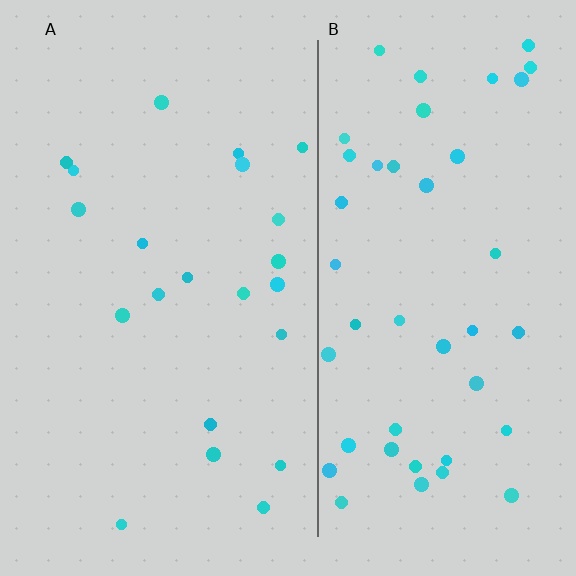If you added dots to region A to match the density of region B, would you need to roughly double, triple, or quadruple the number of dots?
Approximately double.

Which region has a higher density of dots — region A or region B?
B (the right).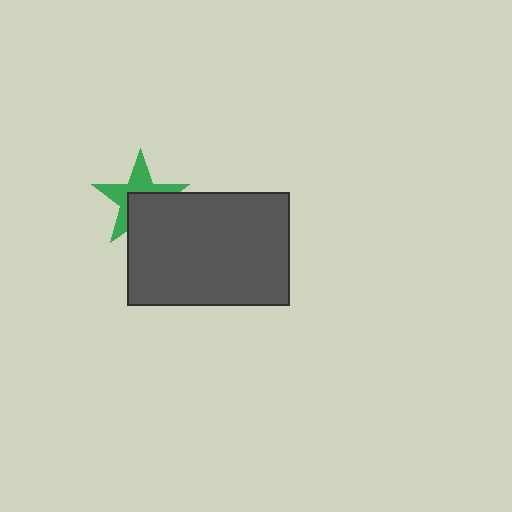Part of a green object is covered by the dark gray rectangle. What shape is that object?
It is a star.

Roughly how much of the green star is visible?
About half of it is visible (roughly 54%).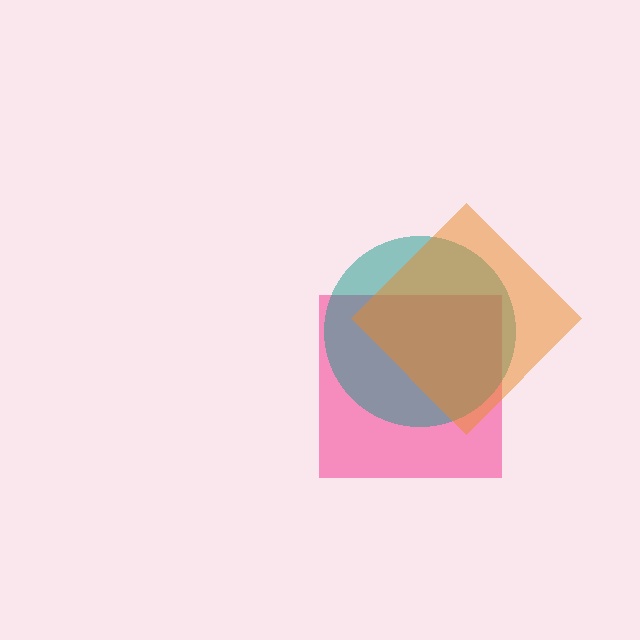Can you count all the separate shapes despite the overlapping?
Yes, there are 3 separate shapes.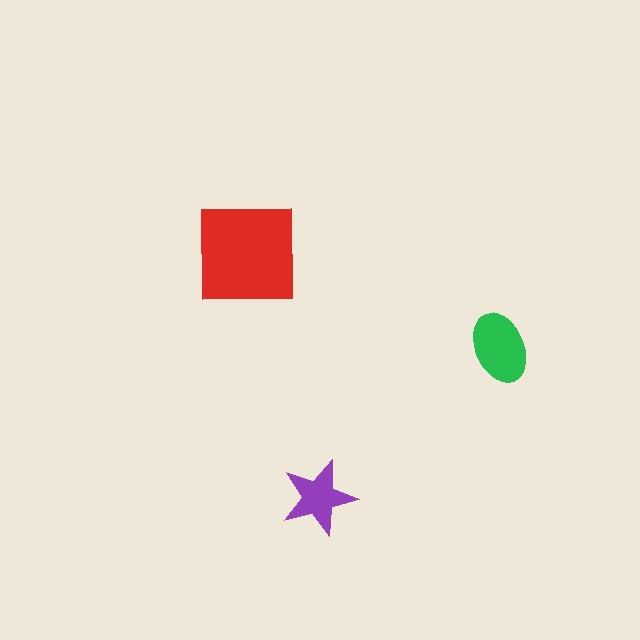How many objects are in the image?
There are 3 objects in the image.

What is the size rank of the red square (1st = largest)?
1st.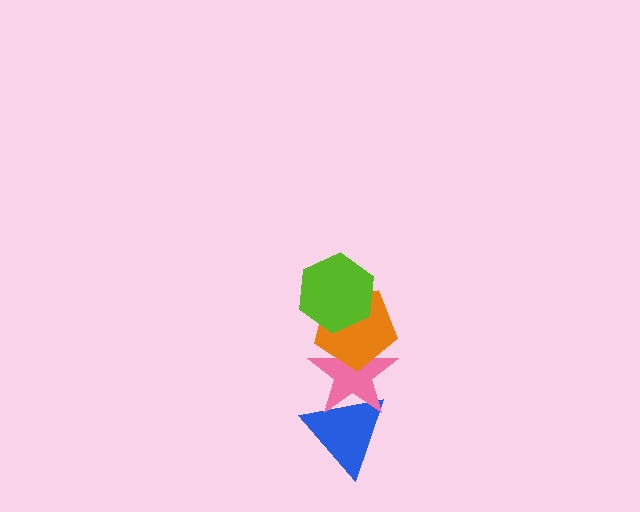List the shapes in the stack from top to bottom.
From top to bottom: the lime hexagon, the orange pentagon, the pink star, the blue triangle.